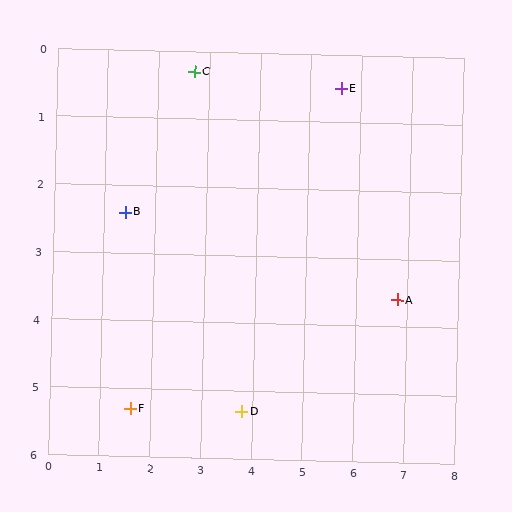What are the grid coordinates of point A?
Point A is at approximately (6.8, 3.6).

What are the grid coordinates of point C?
Point C is at approximately (2.7, 0.3).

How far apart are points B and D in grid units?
Points B and D are about 3.8 grid units apart.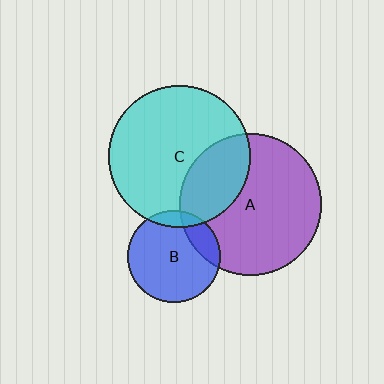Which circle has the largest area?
Circle A (purple).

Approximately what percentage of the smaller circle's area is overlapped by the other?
Approximately 20%.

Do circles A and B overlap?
Yes.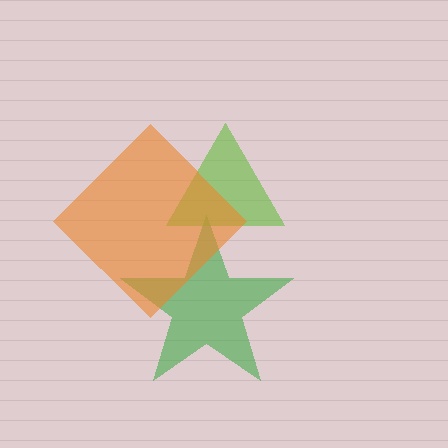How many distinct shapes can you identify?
There are 3 distinct shapes: a green star, a lime triangle, an orange diamond.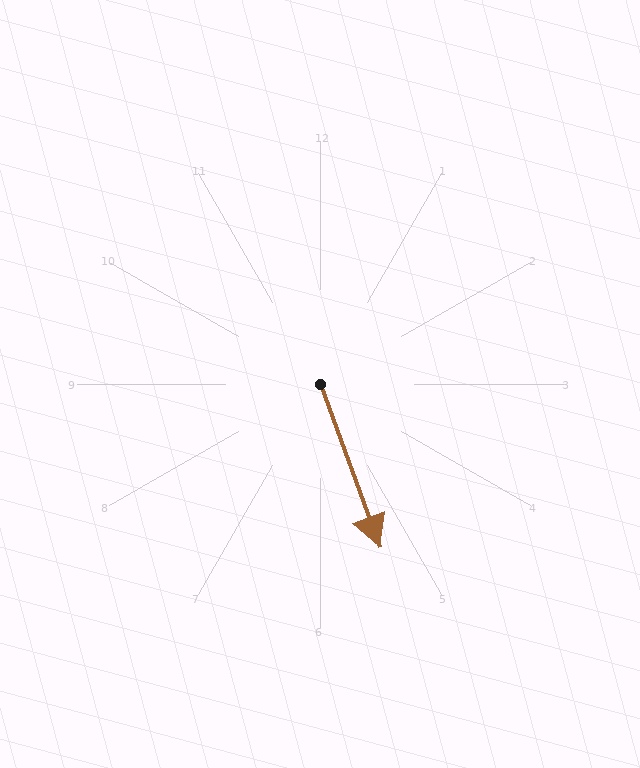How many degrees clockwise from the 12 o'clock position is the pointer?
Approximately 160 degrees.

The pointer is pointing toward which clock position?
Roughly 5 o'clock.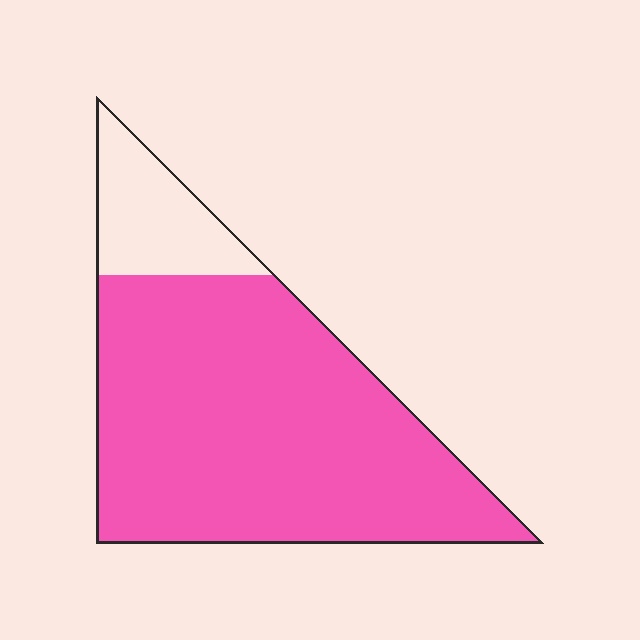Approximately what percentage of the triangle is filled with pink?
Approximately 85%.